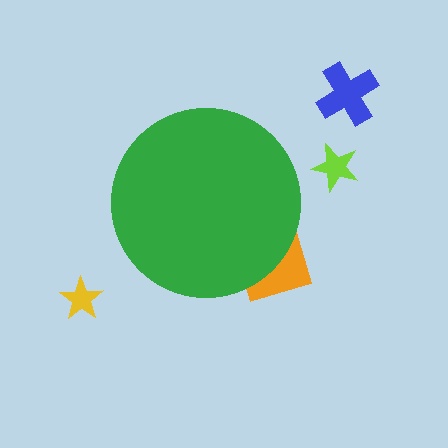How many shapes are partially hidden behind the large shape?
1 shape is partially hidden.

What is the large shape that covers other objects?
A green circle.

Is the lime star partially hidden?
No, the lime star is fully visible.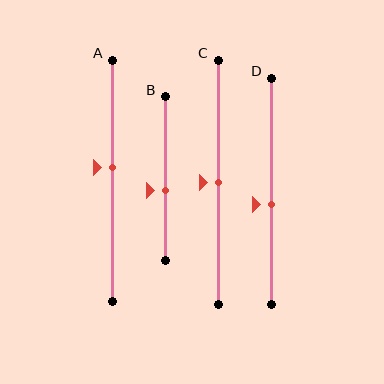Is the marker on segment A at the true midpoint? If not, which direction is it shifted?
No, the marker on segment A is shifted upward by about 6% of the segment length.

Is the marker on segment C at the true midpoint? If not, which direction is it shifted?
Yes, the marker on segment C is at the true midpoint.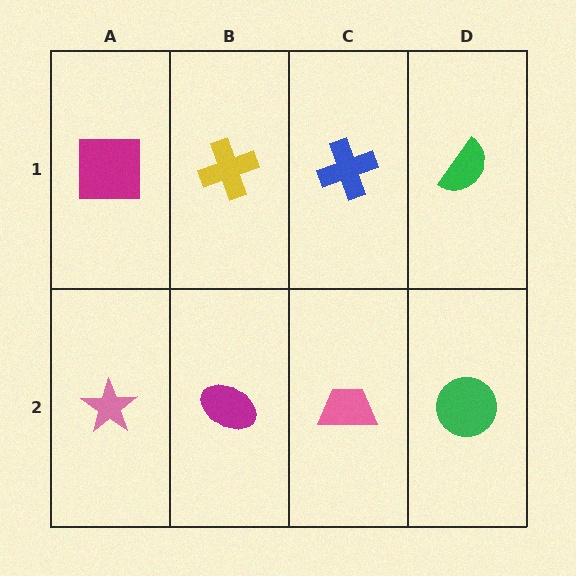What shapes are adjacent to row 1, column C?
A pink trapezoid (row 2, column C), a yellow cross (row 1, column B), a green semicircle (row 1, column D).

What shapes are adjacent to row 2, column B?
A yellow cross (row 1, column B), a pink star (row 2, column A), a pink trapezoid (row 2, column C).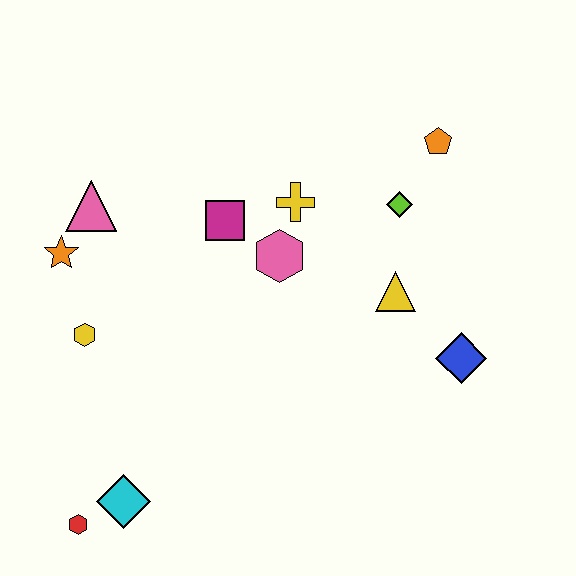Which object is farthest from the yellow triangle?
The red hexagon is farthest from the yellow triangle.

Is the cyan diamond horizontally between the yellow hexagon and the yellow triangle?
Yes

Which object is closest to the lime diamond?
The orange pentagon is closest to the lime diamond.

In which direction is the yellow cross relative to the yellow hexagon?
The yellow cross is to the right of the yellow hexagon.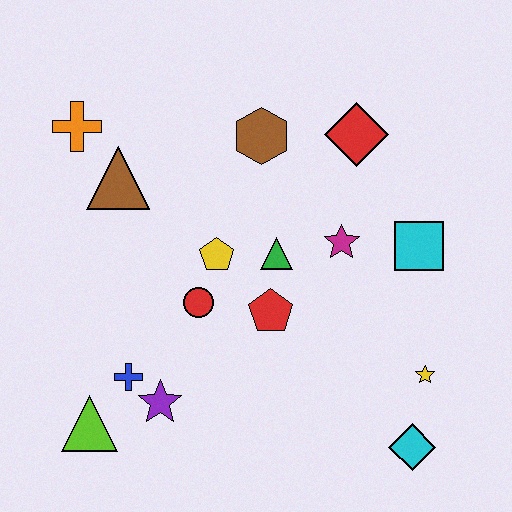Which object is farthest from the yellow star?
The orange cross is farthest from the yellow star.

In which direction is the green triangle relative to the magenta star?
The green triangle is to the left of the magenta star.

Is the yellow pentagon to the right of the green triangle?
No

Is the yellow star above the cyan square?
No